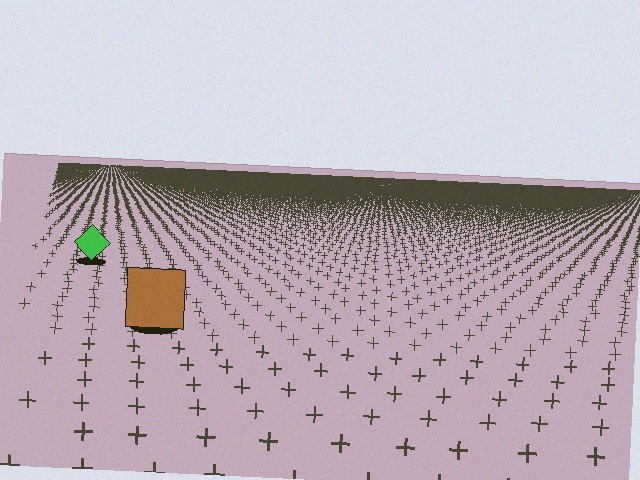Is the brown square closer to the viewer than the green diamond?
Yes. The brown square is closer — you can tell from the texture gradient: the ground texture is coarser near it.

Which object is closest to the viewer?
The brown square is closest. The texture marks near it are larger and more spread out.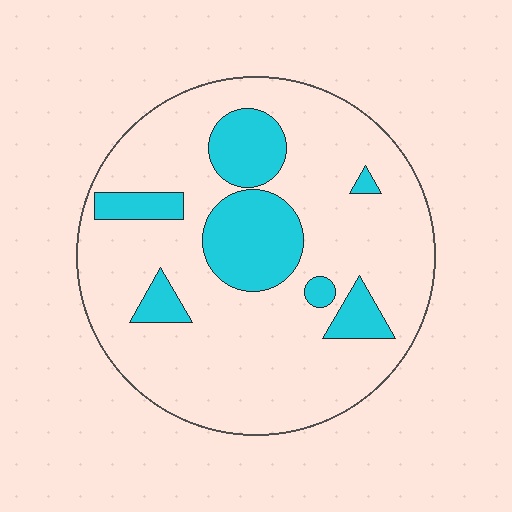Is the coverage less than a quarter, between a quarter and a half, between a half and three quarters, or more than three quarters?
Less than a quarter.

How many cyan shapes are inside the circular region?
7.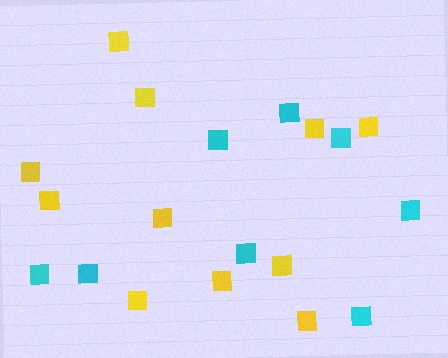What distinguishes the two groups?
There are 2 groups: one group of yellow squares (11) and one group of cyan squares (8).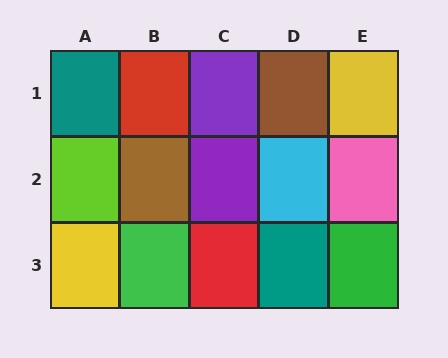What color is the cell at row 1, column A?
Teal.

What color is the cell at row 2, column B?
Brown.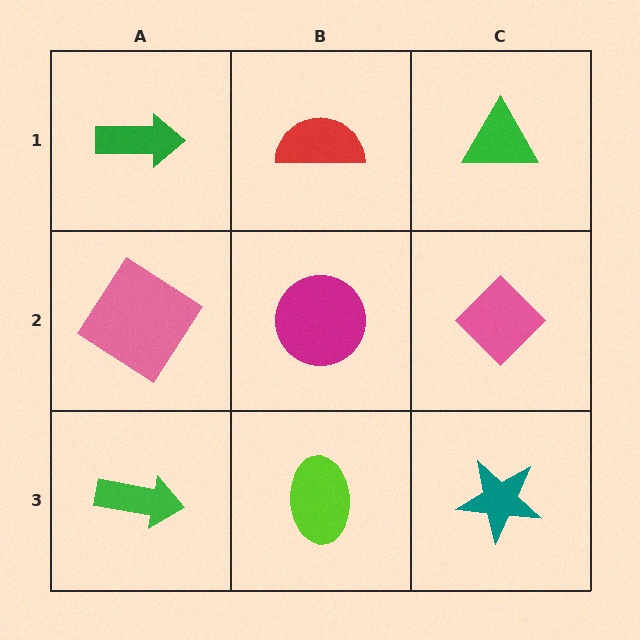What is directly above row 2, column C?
A green triangle.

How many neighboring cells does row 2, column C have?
3.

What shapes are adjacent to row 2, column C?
A green triangle (row 1, column C), a teal star (row 3, column C), a magenta circle (row 2, column B).